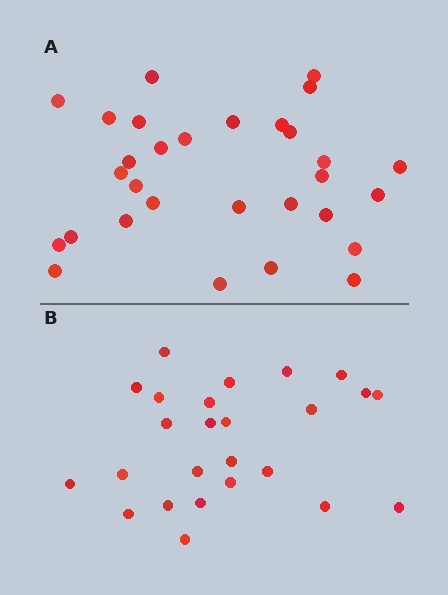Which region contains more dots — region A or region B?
Region A (the top region) has more dots.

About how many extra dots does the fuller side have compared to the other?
Region A has about 5 more dots than region B.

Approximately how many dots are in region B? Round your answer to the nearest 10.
About 20 dots. (The exact count is 25, which rounds to 20.)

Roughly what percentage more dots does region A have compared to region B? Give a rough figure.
About 20% more.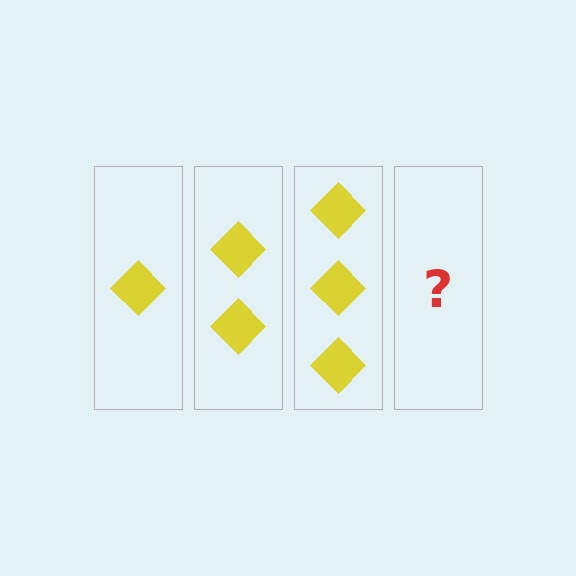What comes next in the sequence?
The next element should be 4 diamonds.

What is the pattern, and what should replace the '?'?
The pattern is that each step adds one more diamond. The '?' should be 4 diamonds.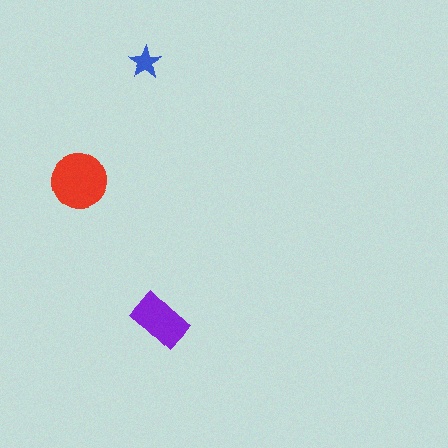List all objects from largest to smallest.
The red circle, the purple rectangle, the blue star.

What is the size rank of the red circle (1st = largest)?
1st.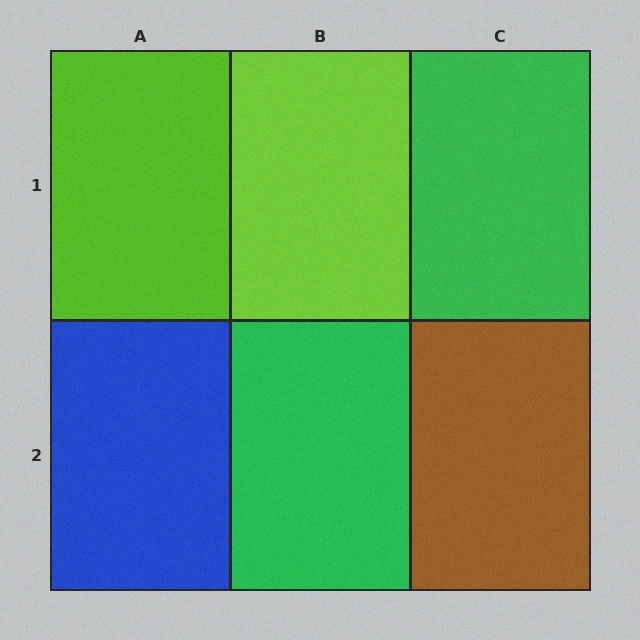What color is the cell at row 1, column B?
Lime.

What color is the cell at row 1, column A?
Lime.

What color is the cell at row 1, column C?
Green.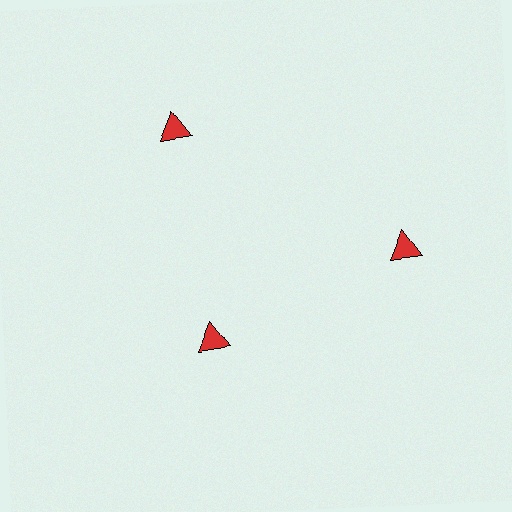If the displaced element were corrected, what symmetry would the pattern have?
It would have 3-fold rotational symmetry — the pattern would map onto itself every 120 degrees.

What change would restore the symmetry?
The symmetry would be restored by moving it outward, back onto the ring so that all 3 triangles sit at equal angles and equal distance from the center.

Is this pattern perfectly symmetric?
No. The 3 red triangles are arranged in a ring, but one element near the 7 o'clock position is pulled inward toward the center, breaking the 3-fold rotational symmetry.